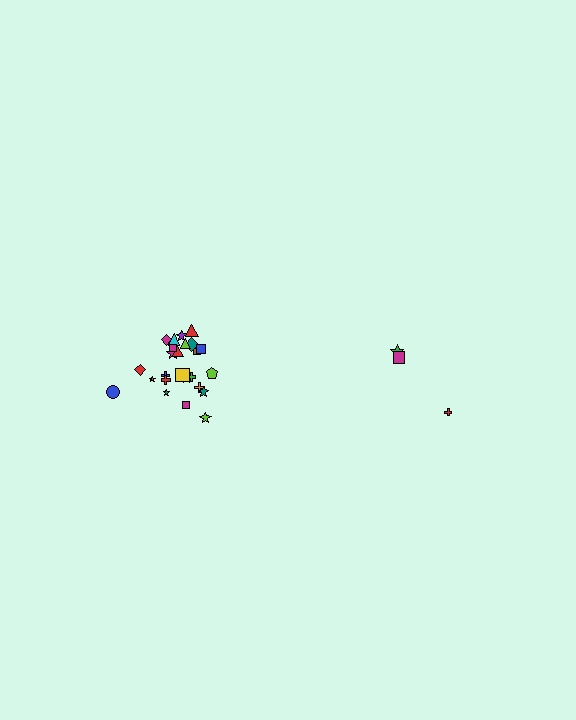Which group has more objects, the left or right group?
The left group.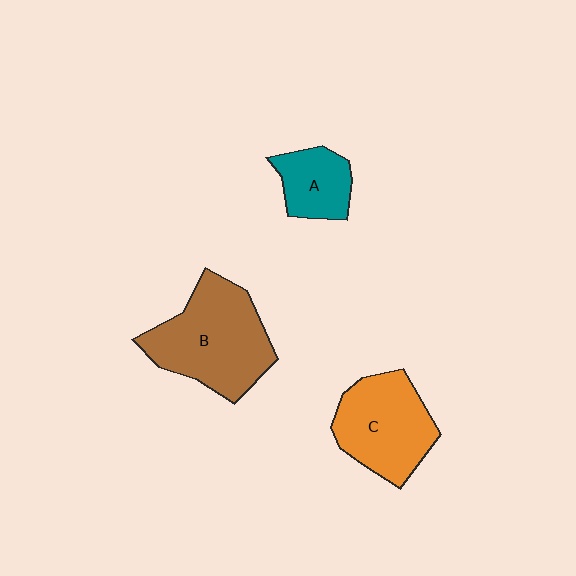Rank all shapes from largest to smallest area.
From largest to smallest: B (brown), C (orange), A (teal).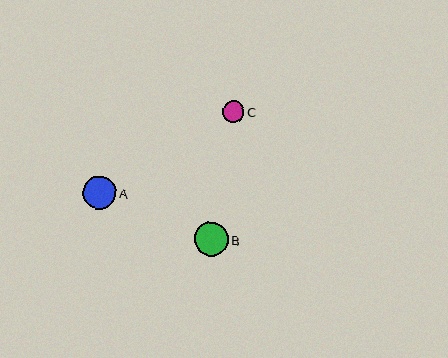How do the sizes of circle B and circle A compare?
Circle B and circle A are approximately the same size.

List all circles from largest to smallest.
From largest to smallest: B, A, C.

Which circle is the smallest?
Circle C is the smallest with a size of approximately 22 pixels.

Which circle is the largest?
Circle B is the largest with a size of approximately 34 pixels.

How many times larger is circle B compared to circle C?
Circle B is approximately 1.5 times the size of circle C.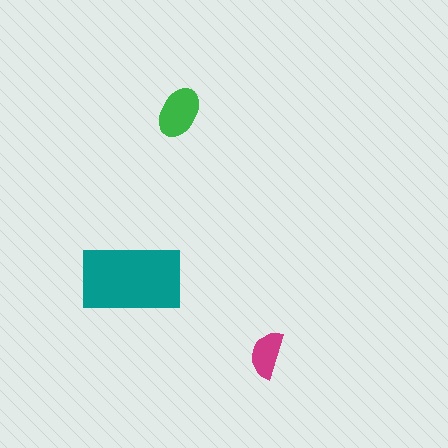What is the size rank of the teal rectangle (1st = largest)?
1st.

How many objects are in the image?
There are 3 objects in the image.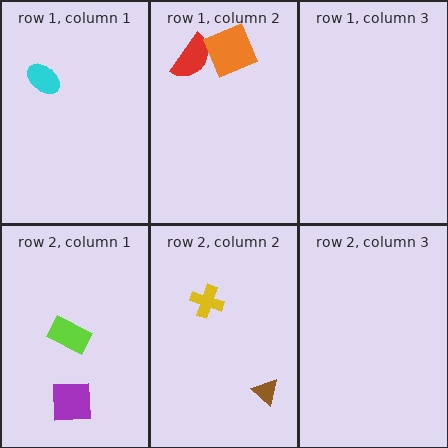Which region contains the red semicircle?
The row 1, column 2 region.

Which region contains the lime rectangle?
The row 2, column 1 region.